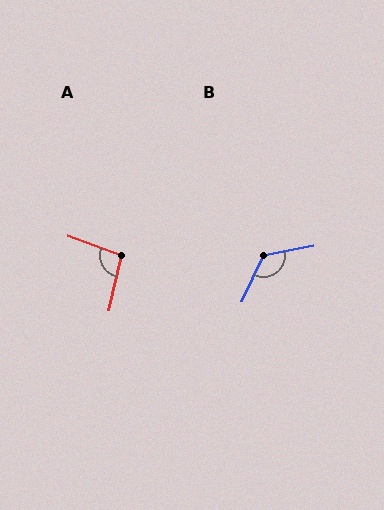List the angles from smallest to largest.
A (97°), B (125°).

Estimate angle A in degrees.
Approximately 97 degrees.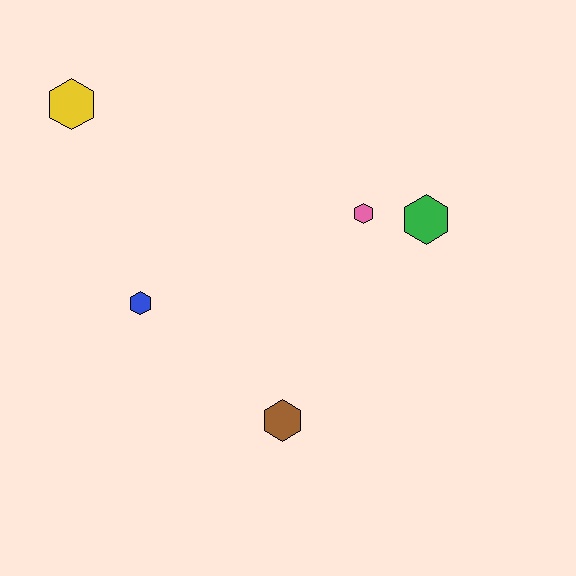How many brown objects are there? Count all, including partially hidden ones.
There is 1 brown object.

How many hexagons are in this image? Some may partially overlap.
There are 5 hexagons.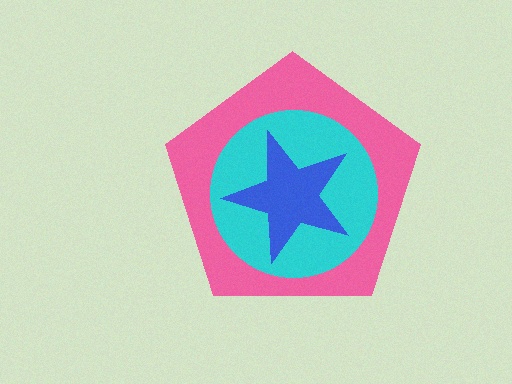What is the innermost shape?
The blue star.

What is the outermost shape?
The pink pentagon.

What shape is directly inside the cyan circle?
The blue star.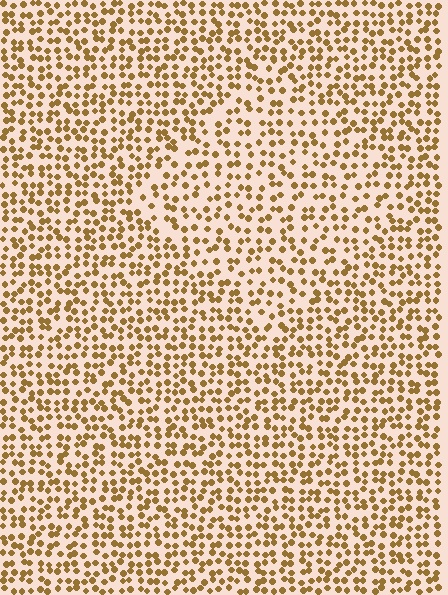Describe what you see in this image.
The image contains small brown elements arranged at two different densities. A diamond-shaped region is visible where the elements are less densely packed than the surrounding area.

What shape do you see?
I see a diamond.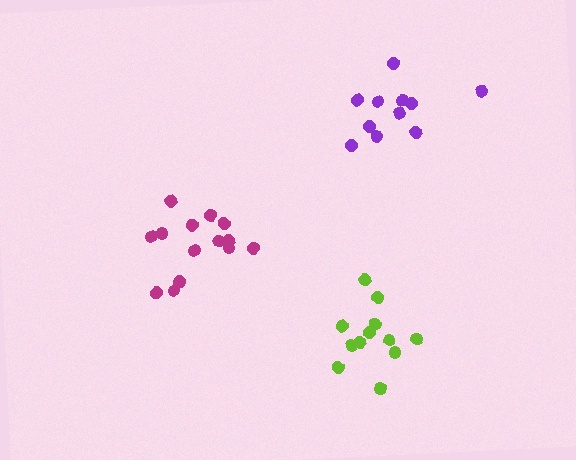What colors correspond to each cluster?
The clusters are colored: magenta, purple, lime.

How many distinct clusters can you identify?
There are 3 distinct clusters.